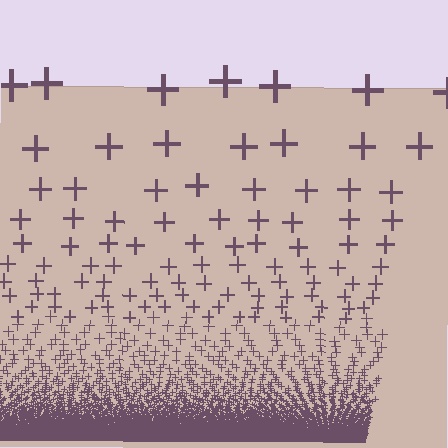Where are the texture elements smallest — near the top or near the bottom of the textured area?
Near the bottom.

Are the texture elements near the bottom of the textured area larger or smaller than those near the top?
Smaller. The gradient is inverted — elements near the bottom are smaller and denser.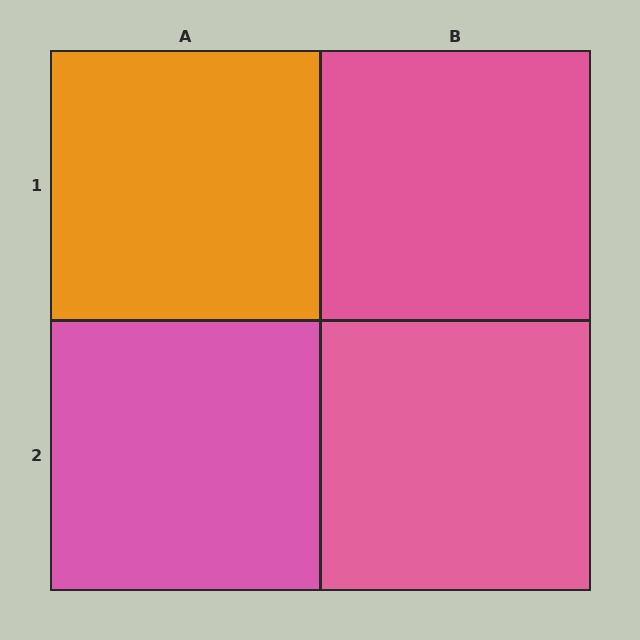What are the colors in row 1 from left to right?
Orange, pink.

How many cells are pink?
3 cells are pink.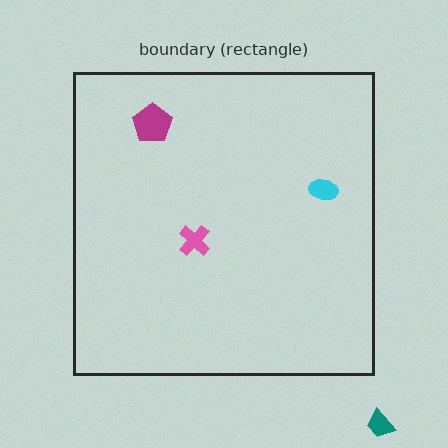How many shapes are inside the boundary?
3 inside, 1 outside.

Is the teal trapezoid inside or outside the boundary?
Outside.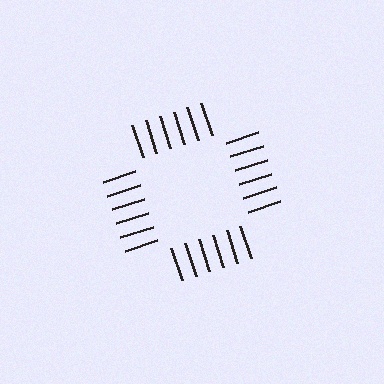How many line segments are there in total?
24 — 6 along each of the 4 edges.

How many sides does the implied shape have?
4 sides — the line-ends trace a square.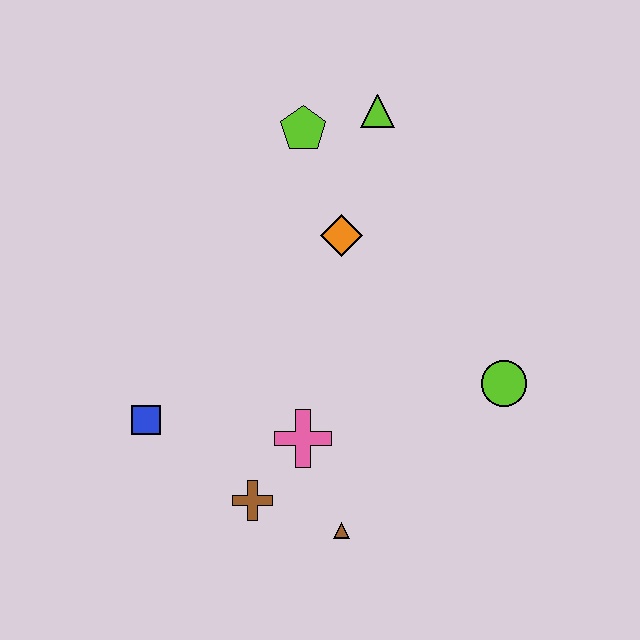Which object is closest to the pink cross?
The brown cross is closest to the pink cross.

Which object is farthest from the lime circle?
The blue square is farthest from the lime circle.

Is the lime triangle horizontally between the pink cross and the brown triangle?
No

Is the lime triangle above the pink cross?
Yes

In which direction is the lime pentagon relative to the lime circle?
The lime pentagon is above the lime circle.